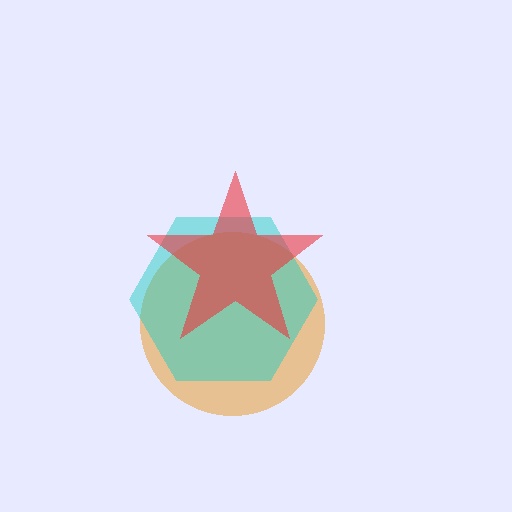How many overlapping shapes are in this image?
There are 3 overlapping shapes in the image.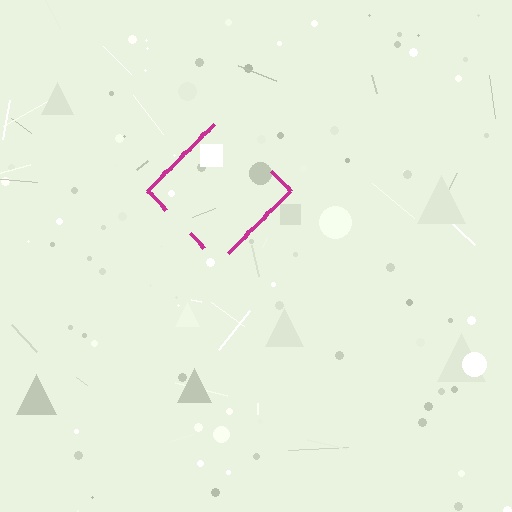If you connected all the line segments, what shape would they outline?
They would outline a diamond.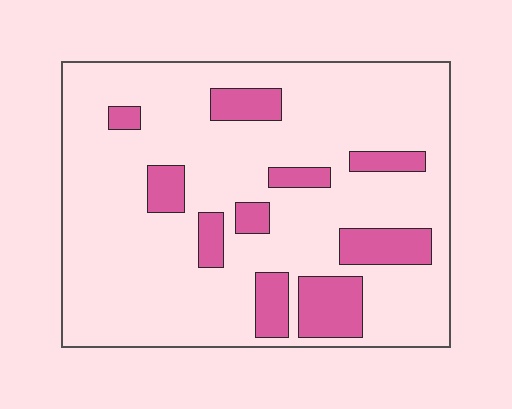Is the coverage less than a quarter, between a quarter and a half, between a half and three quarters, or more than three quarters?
Less than a quarter.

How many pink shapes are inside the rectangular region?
10.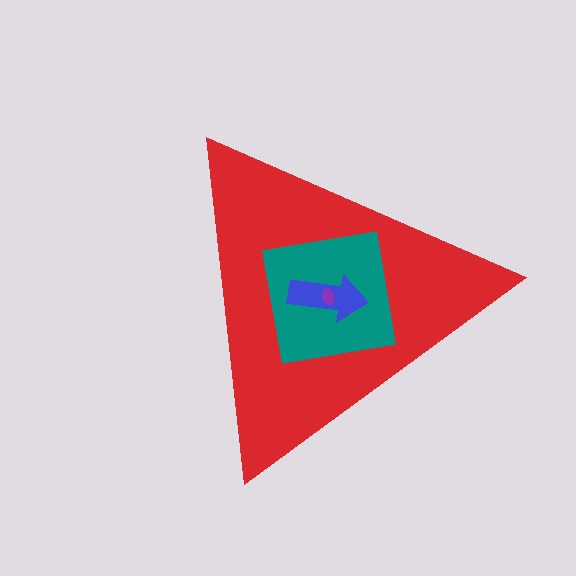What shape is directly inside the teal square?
The blue arrow.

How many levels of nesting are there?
4.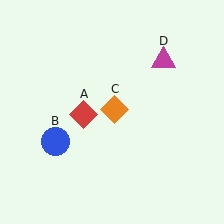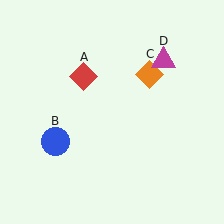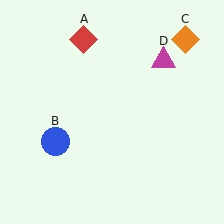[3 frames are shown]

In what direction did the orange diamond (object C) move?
The orange diamond (object C) moved up and to the right.